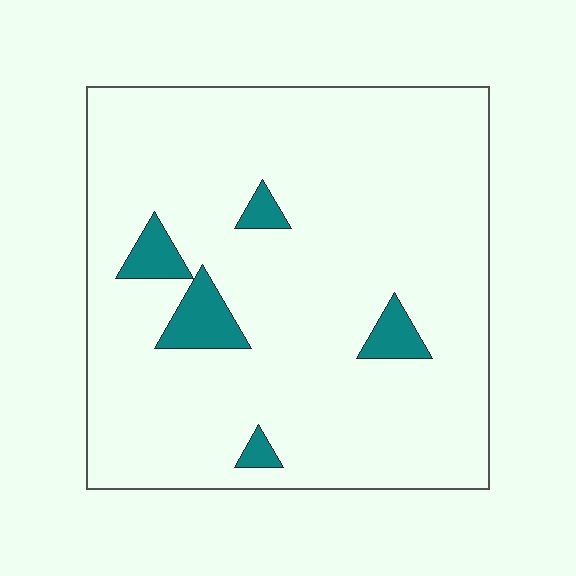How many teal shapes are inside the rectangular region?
5.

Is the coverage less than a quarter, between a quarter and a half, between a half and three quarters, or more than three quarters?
Less than a quarter.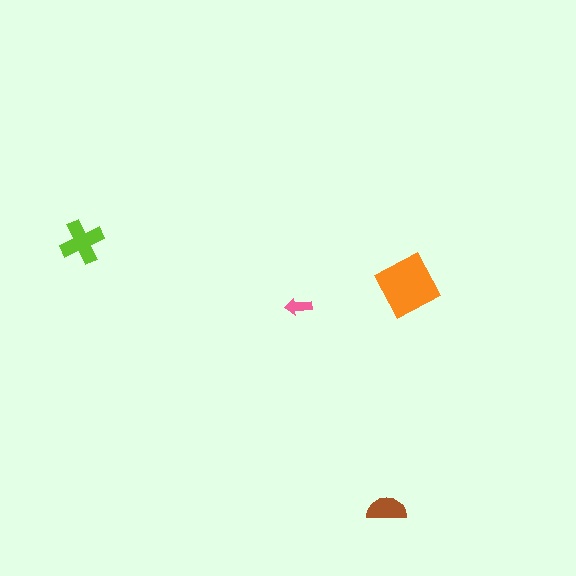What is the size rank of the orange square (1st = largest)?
1st.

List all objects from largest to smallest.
The orange square, the lime cross, the brown semicircle, the pink arrow.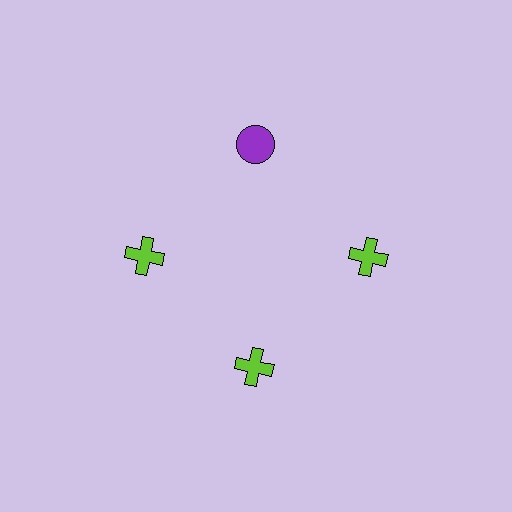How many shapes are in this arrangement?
There are 4 shapes arranged in a ring pattern.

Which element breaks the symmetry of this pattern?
The purple circle at roughly the 12 o'clock position breaks the symmetry. All other shapes are lime crosses.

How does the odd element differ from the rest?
It differs in both color (purple instead of lime) and shape (circle instead of cross).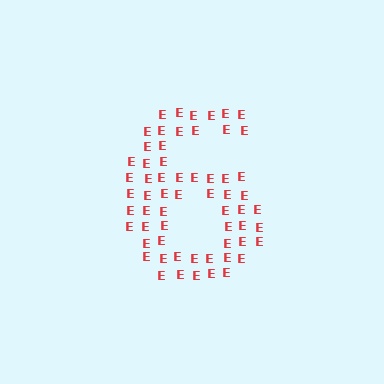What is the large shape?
The large shape is the digit 6.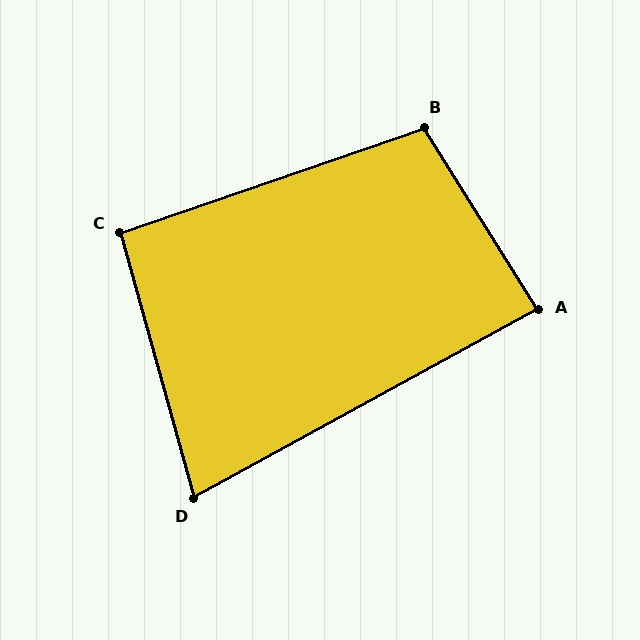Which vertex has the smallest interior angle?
D, at approximately 77 degrees.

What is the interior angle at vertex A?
Approximately 87 degrees (approximately right).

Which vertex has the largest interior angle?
B, at approximately 103 degrees.